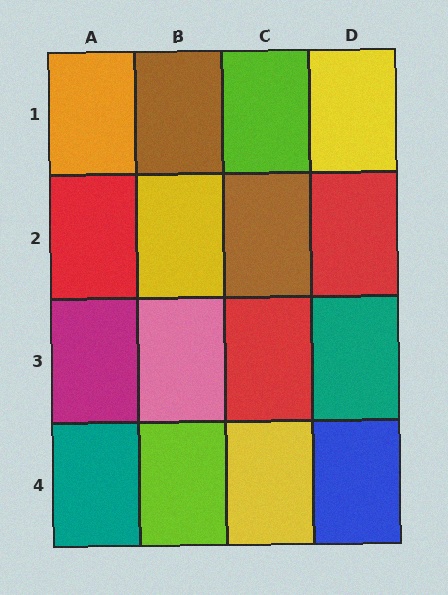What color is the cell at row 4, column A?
Teal.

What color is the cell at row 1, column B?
Brown.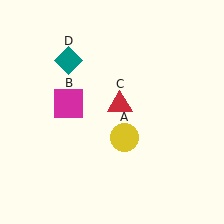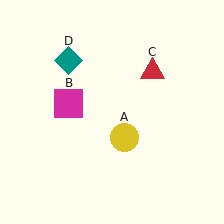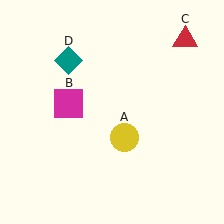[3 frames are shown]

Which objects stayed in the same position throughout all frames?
Yellow circle (object A) and magenta square (object B) and teal diamond (object D) remained stationary.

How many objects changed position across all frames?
1 object changed position: red triangle (object C).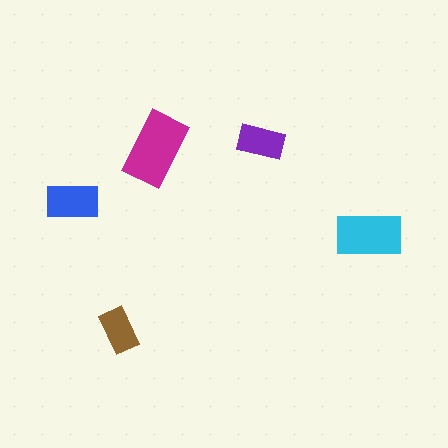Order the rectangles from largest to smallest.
the magenta one, the cyan one, the blue one, the purple one, the brown one.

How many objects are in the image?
There are 5 objects in the image.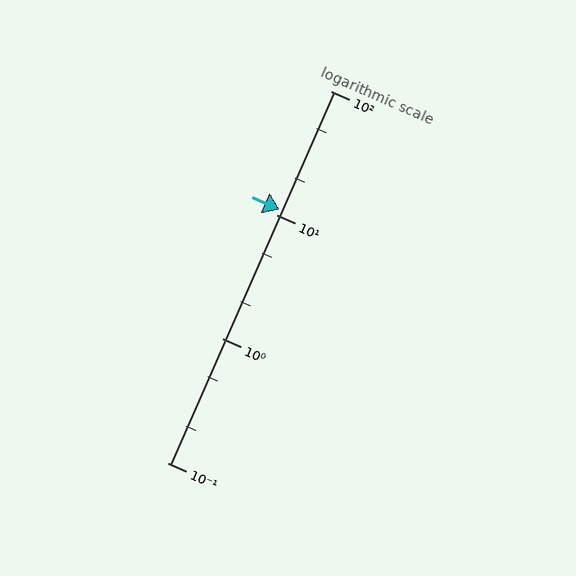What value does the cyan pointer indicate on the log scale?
The pointer indicates approximately 11.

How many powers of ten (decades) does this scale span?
The scale spans 3 decades, from 0.1 to 100.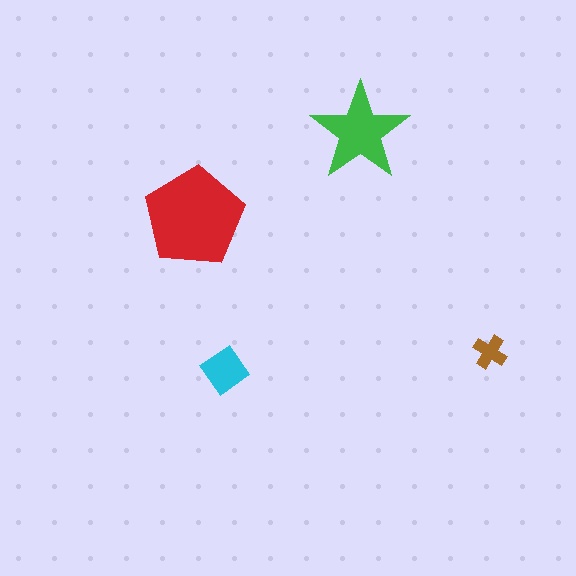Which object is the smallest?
The brown cross.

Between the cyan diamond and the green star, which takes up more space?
The green star.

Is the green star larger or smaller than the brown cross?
Larger.